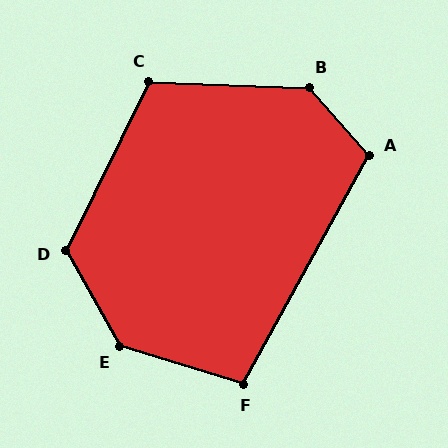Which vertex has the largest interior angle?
E, at approximately 136 degrees.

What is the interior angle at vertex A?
Approximately 109 degrees (obtuse).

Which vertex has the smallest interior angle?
F, at approximately 102 degrees.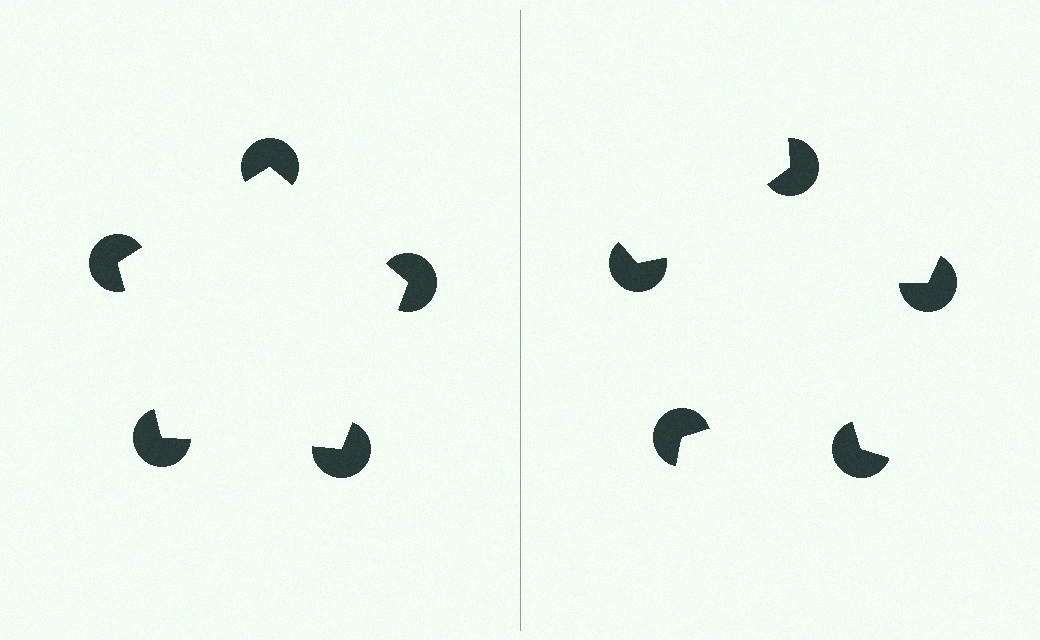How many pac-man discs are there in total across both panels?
10 — 5 on each side.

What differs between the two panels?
The pac-man discs are positioned identically on both sides; only the wedge orientations differ. On the left they align to a pentagon; on the right they are misaligned.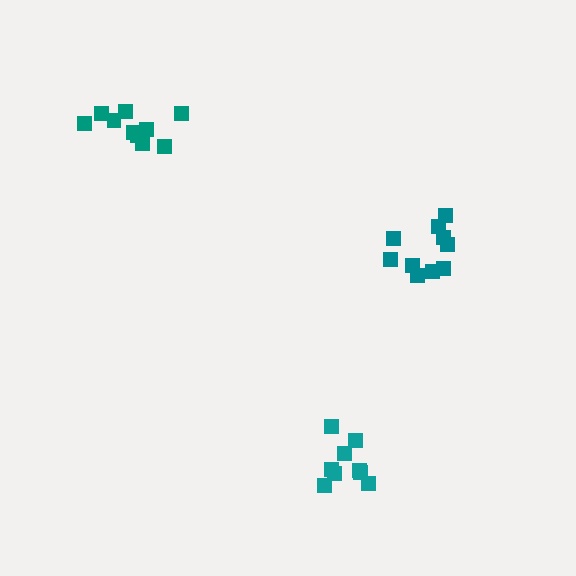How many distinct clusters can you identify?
There are 3 distinct clusters.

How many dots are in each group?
Group 1: 9 dots, Group 2: 10 dots, Group 3: 10 dots (29 total).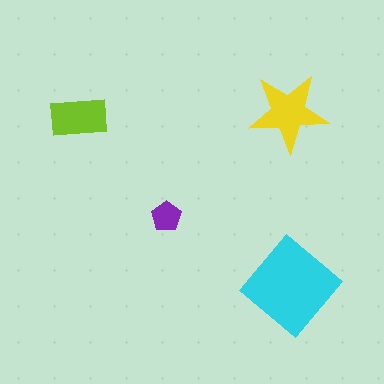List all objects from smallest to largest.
The purple pentagon, the lime rectangle, the yellow star, the cyan diamond.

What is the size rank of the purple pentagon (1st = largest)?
4th.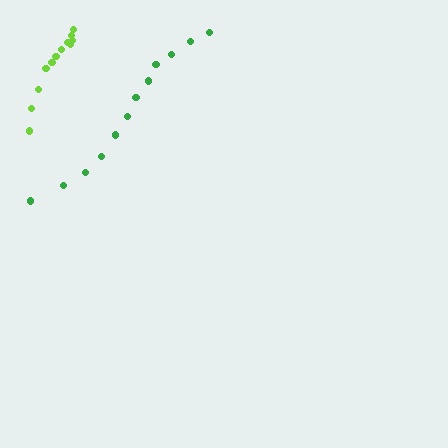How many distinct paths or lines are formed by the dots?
There are 2 distinct paths.